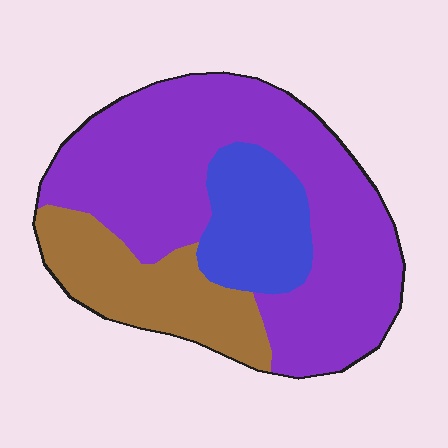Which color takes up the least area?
Blue, at roughly 15%.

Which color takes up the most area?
Purple, at roughly 60%.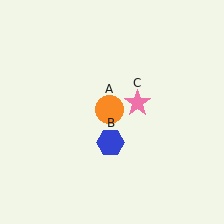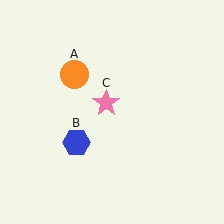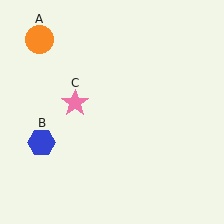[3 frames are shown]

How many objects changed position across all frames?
3 objects changed position: orange circle (object A), blue hexagon (object B), pink star (object C).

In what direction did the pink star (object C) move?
The pink star (object C) moved left.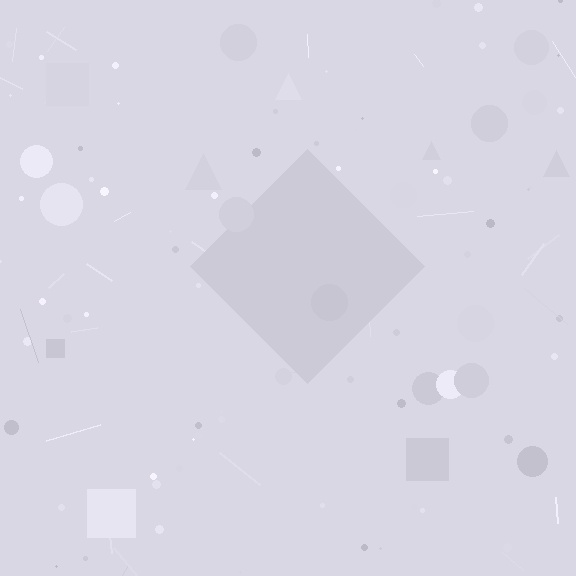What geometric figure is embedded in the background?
A diamond is embedded in the background.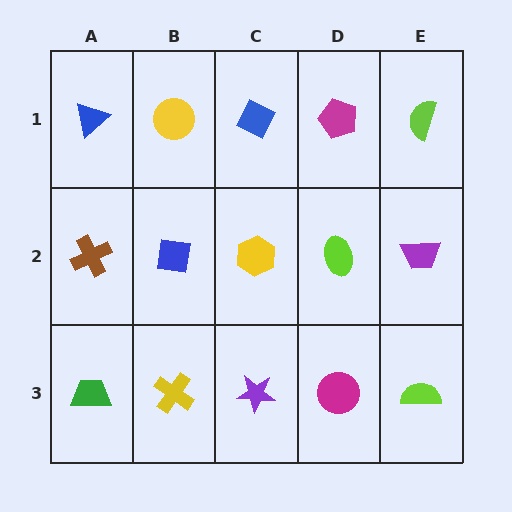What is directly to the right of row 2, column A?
A blue square.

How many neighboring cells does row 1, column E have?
2.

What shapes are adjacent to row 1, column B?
A blue square (row 2, column B), a blue triangle (row 1, column A), a blue diamond (row 1, column C).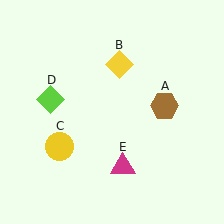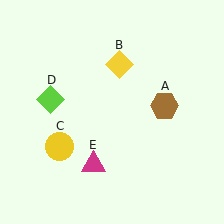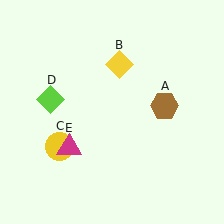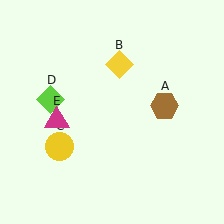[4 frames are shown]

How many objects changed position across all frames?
1 object changed position: magenta triangle (object E).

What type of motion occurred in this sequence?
The magenta triangle (object E) rotated clockwise around the center of the scene.